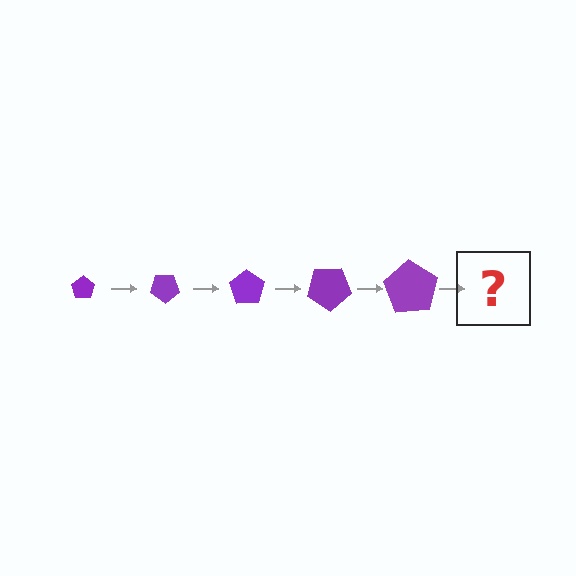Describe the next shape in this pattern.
It should be a pentagon, larger than the previous one and rotated 175 degrees from the start.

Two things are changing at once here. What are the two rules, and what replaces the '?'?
The two rules are that the pentagon grows larger each step and it rotates 35 degrees each step. The '?' should be a pentagon, larger than the previous one and rotated 175 degrees from the start.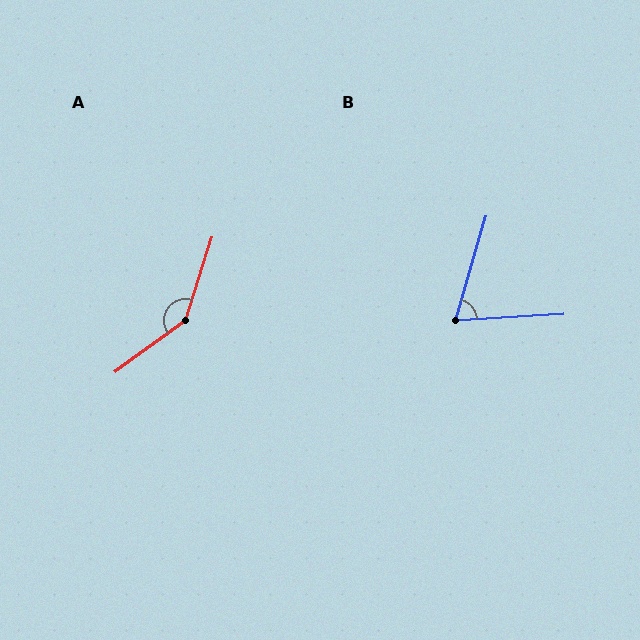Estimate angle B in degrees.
Approximately 70 degrees.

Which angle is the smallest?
B, at approximately 70 degrees.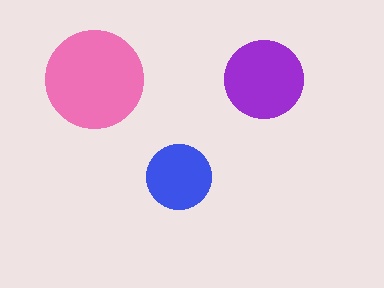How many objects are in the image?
There are 3 objects in the image.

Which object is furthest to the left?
The pink circle is leftmost.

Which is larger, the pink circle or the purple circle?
The pink one.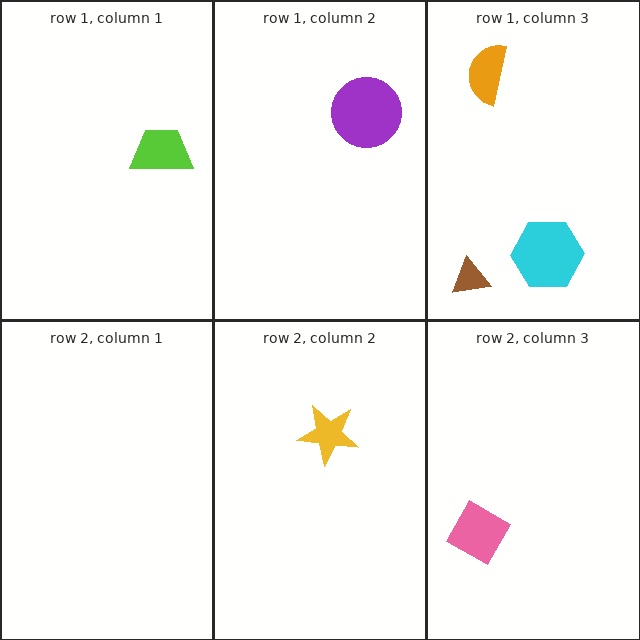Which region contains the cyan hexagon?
The row 1, column 3 region.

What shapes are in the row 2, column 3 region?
The pink diamond.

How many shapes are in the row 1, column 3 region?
3.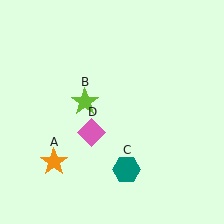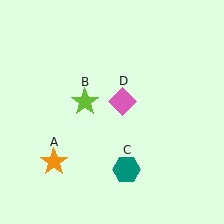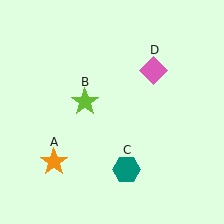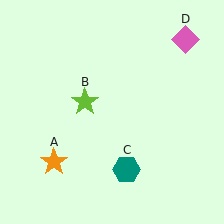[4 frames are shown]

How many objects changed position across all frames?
1 object changed position: pink diamond (object D).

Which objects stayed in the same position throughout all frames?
Orange star (object A) and lime star (object B) and teal hexagon (object C) remained stationary.